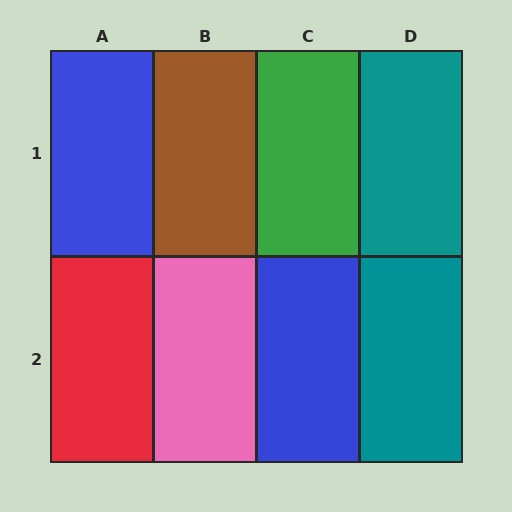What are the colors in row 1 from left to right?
Blue, brown, green, teal.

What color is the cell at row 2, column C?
Blue.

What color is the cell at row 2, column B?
Pink.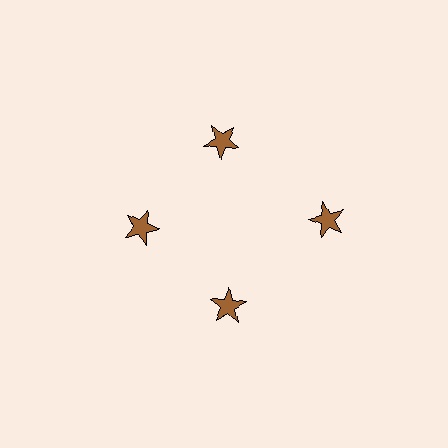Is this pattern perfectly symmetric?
No. The 4 brown stars are arranged in a ring, but one element near the 3 o'clock position is pushed outward from the center, breaking the 4-fold rotational symmetry.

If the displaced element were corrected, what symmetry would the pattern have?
It would have 4-fold rotational symmetry — the pattern would map onto itself every 90 degrees.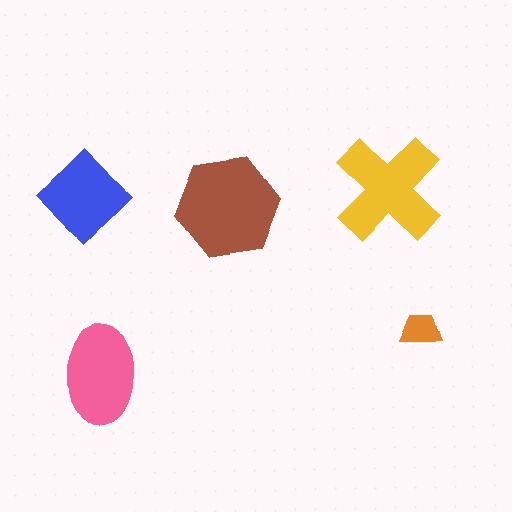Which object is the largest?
The brown hexagon.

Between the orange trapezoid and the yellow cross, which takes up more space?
The yellow cross.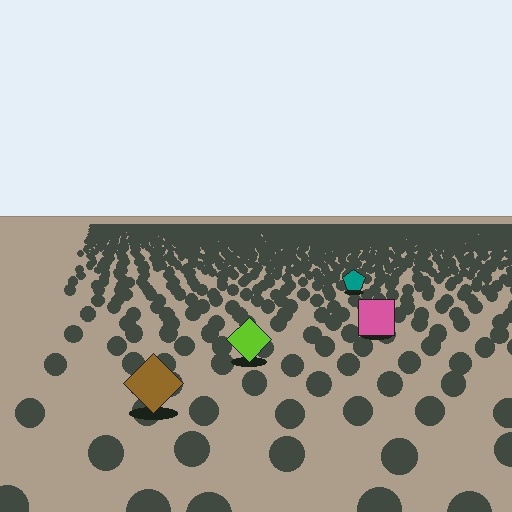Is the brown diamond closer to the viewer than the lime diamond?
Yes. The brown diamond is closer — you can tell from the texture gradient: the ground texture is coarser near it.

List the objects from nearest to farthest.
From nearest to farthest: the brown diamond, the lime diamond, the pink square, the teal pentagon.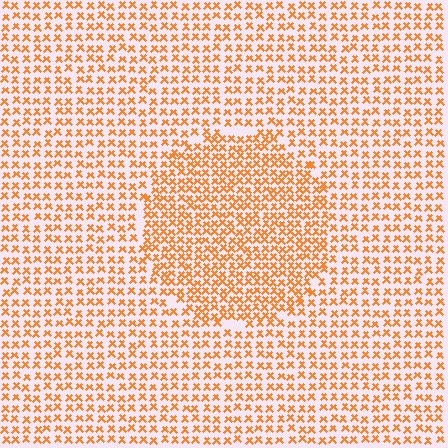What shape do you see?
I see a circle.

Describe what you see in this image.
The image contains small orange elements arranged at two different densities. A circle-shaped region is visible where the elements are more densely packed than the surrounding area.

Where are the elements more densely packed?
The elements are more densely packed inside the circle boundary.